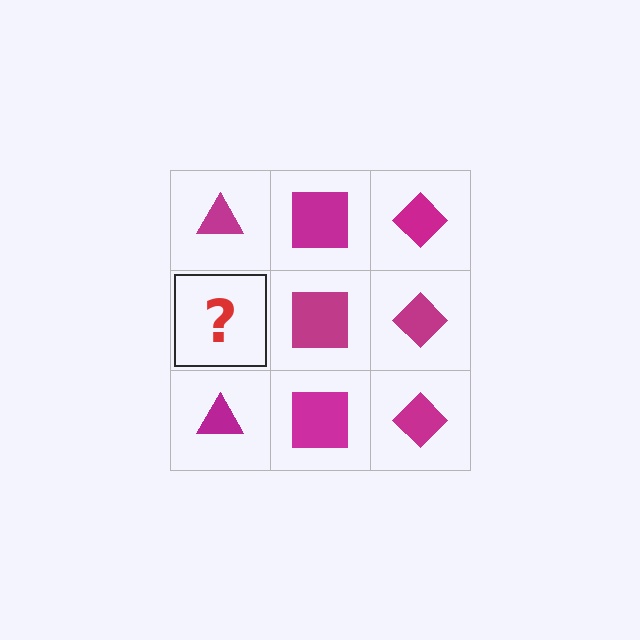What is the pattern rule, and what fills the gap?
The rule is that each column has a consistent shape. The gap should be filled with a magenta triangle.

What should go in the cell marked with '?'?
The missing cell should contain a magenta triangle.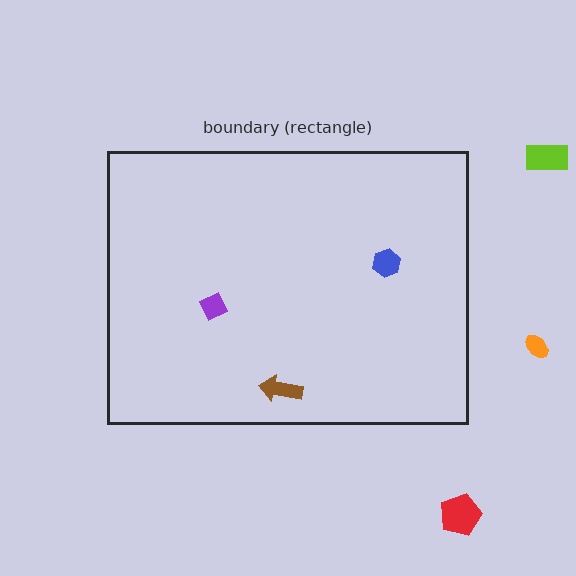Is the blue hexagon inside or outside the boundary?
Inside.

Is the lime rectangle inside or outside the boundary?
Outside.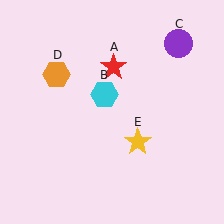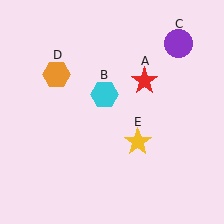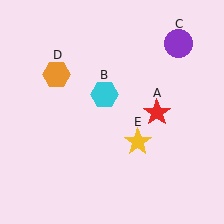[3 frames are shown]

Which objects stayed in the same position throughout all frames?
Cyan hexagon (object B) and purple circle (object C) and orange hexagon (object D) and yellow star (object E) remained stationary.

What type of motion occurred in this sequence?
The red star (object A) rotated clockwise around the center of the scene.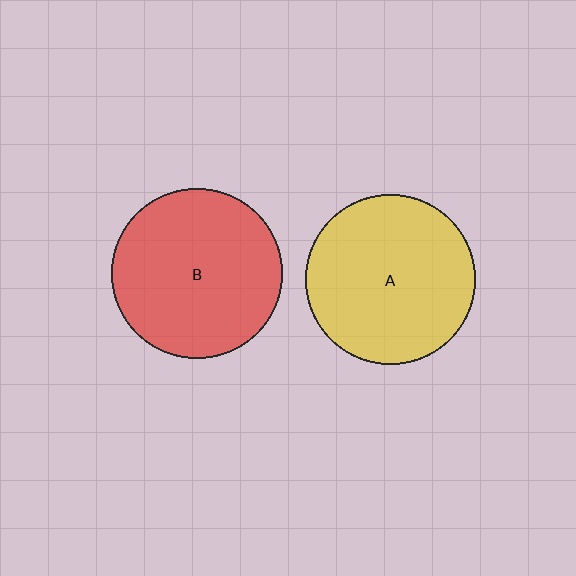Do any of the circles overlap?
No, none of the circles overlap.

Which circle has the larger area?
Circle B (red).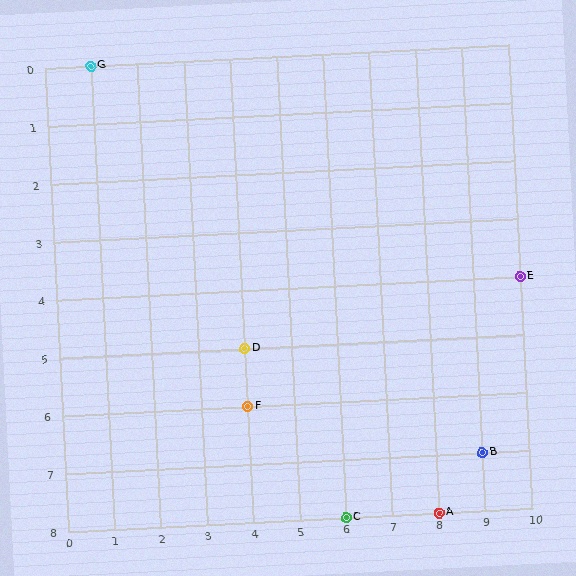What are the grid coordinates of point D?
Point D is at grid coordinates (4, 5).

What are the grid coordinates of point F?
Point F is at grid coordinates (4, 6).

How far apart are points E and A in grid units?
Points E and A are 2 columns and 4 rows apart (about 4.5 grid units diagonally).